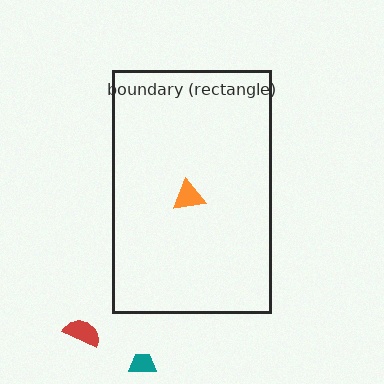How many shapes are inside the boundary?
1 inside, 2 outside.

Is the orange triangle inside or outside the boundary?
Inside.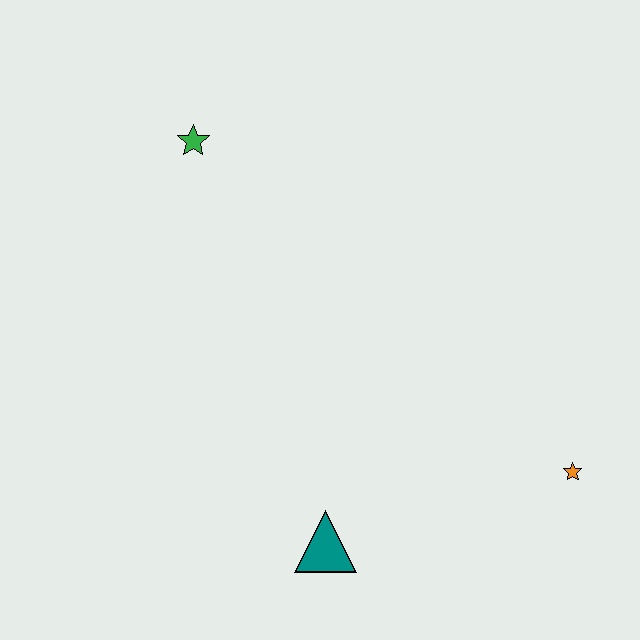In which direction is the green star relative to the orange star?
The green star is to the left of the orange star.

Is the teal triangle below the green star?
Yes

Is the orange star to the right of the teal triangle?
Yes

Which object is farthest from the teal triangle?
The green star is farthest from the teal triangle.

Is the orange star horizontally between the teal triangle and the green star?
No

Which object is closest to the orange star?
The teal triangle is closest to the orange star.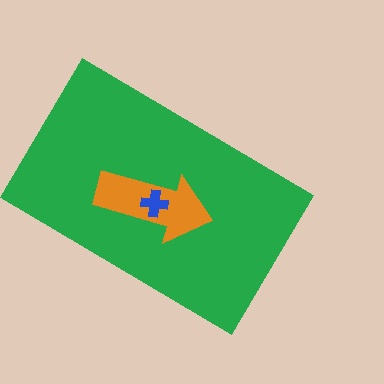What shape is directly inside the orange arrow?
The blue cross.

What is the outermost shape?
The green rectangle.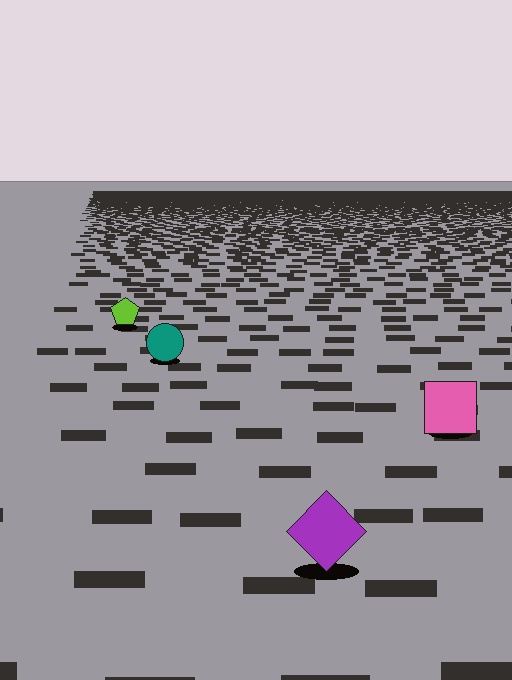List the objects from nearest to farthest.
From nearest to farthest: the purple diamond, the pink square, the teal circle, the lime pentagon.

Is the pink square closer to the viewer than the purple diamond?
No. The purple diamond is closer — you can tell from the texture gradient: the ground texture is coarser near it.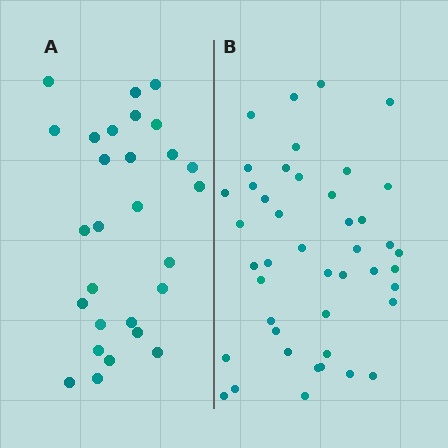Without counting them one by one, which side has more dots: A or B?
Region B (the right region) has more dots.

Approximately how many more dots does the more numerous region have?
Region B has approximately 15 more dots than region A.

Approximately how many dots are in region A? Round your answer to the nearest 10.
About 30 dots. (The exact count is 28, which rounds to 30.)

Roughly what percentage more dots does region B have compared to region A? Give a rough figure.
About 55% more.